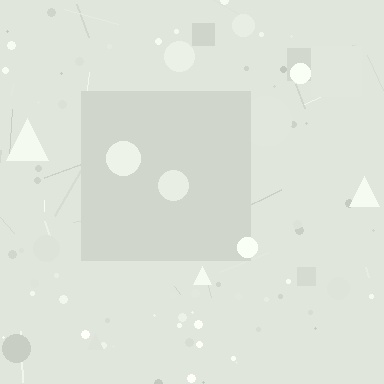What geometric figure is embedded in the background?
A square is embedded in the background.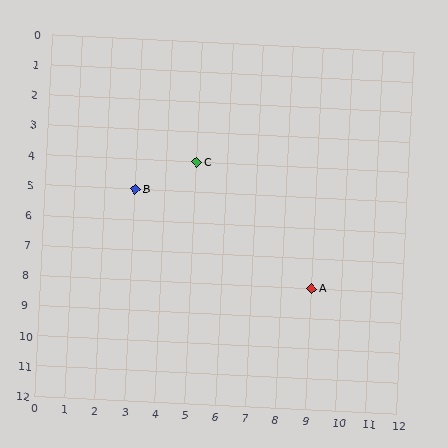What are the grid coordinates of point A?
Point A is at grid coordinates (9, 8).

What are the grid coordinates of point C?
Point C is at grid coordinates (5, 4).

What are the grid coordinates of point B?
Point B is at grid coordinates (3, 5).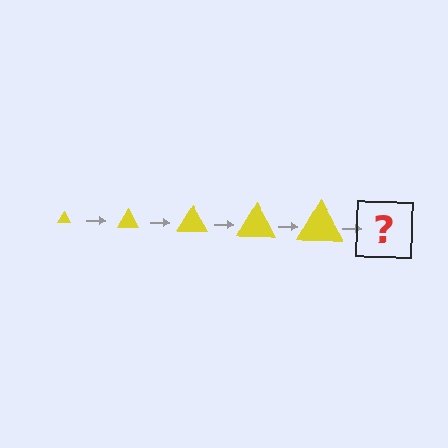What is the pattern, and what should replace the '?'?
The pattern is that the triangle gets progressively larger each step. The '?' should be a yellow triangle, larger than the previous one.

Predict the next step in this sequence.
The next step is a yellow triangle, larger than the previous one.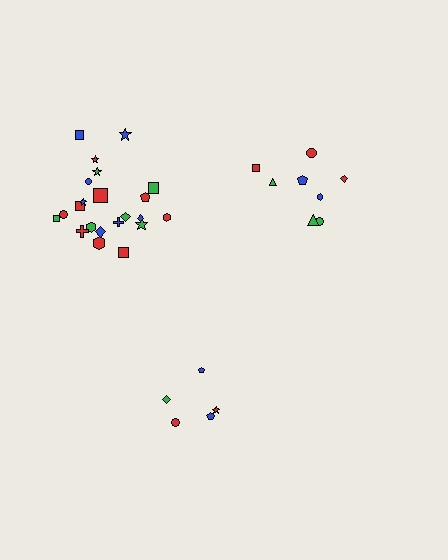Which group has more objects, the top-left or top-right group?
The top-left group.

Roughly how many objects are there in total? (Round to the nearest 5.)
Roughly 35 objects in total.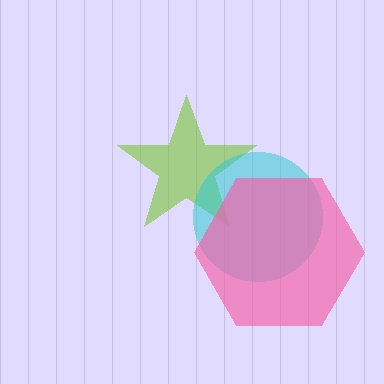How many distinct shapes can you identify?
There are 3 distinct shapes: a lime star, a cyan circle, a pink hexagon.